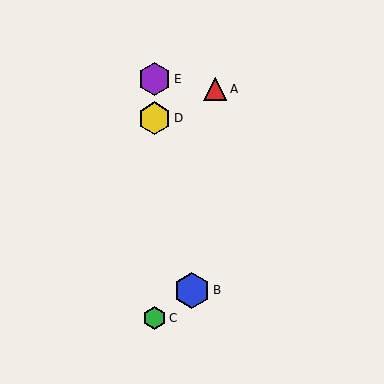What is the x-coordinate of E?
Object E is at x≈155.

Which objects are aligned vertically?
Objects C, D, E are aligned vertically.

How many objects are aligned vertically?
3 objects (C, D, E) are aligned vertically.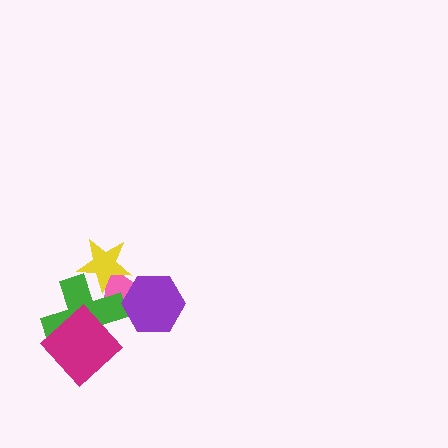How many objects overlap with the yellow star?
2 objects overlap with the yellow star.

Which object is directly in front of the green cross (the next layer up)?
The yellow star is directly in front of the green cross.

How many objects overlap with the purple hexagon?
1 object overlaps with the purple hexagon.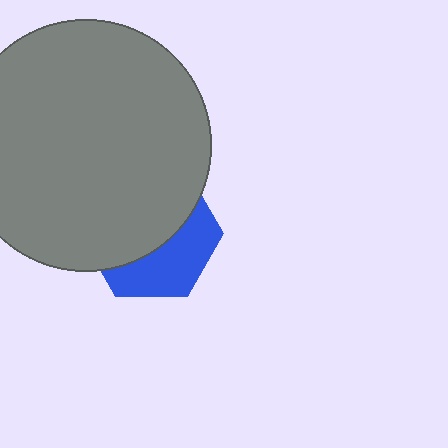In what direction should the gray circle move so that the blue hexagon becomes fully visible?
The gray circle should move up. That is the shortest direction to clear the overlap and leave the blue hexagon fully visible.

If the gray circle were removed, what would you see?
You would see the complete blue hexagon.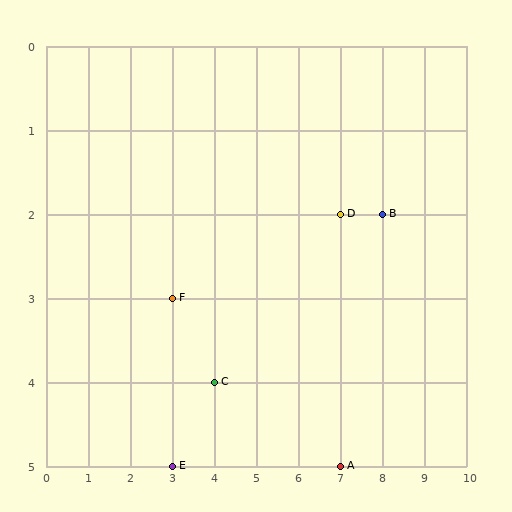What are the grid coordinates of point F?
Point F is at grid coordinates (3, 3).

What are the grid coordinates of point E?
Point E is at grid coordinates (3, 5).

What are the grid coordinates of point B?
Point B is at grid coordinates (8, 2).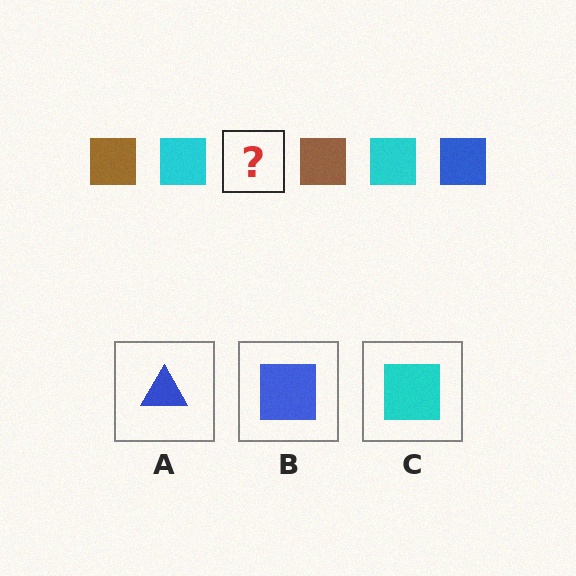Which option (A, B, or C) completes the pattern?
B.